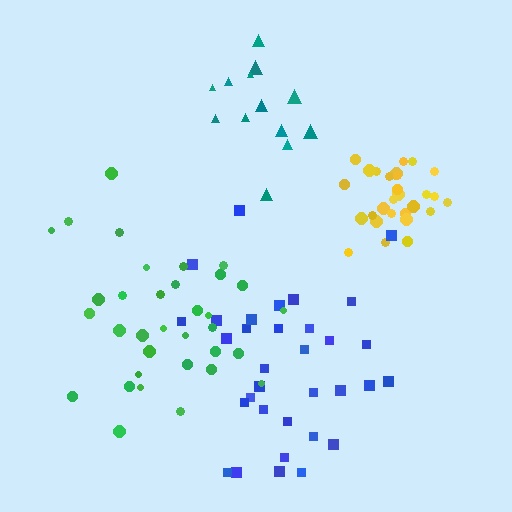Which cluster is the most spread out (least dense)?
Blue.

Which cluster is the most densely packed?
Yellow.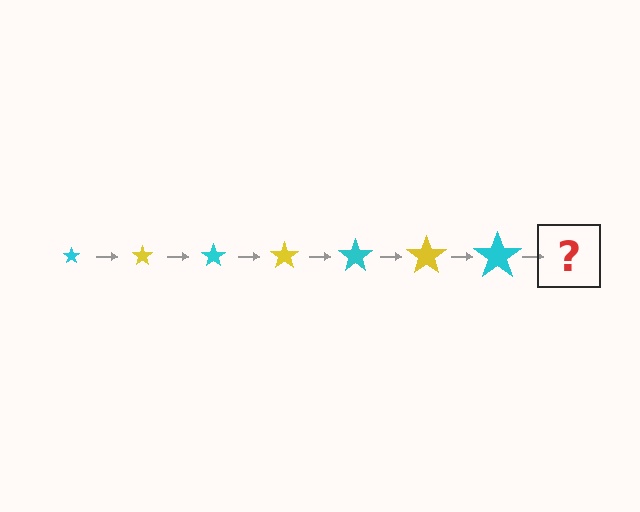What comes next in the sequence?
The next element should be a yellow star, larger than the previous one.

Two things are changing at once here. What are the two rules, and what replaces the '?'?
The two rules are that the star grows larger each step and the color cycles through cyan and yellow. The '?' should be a yellow star, larger than the previous one.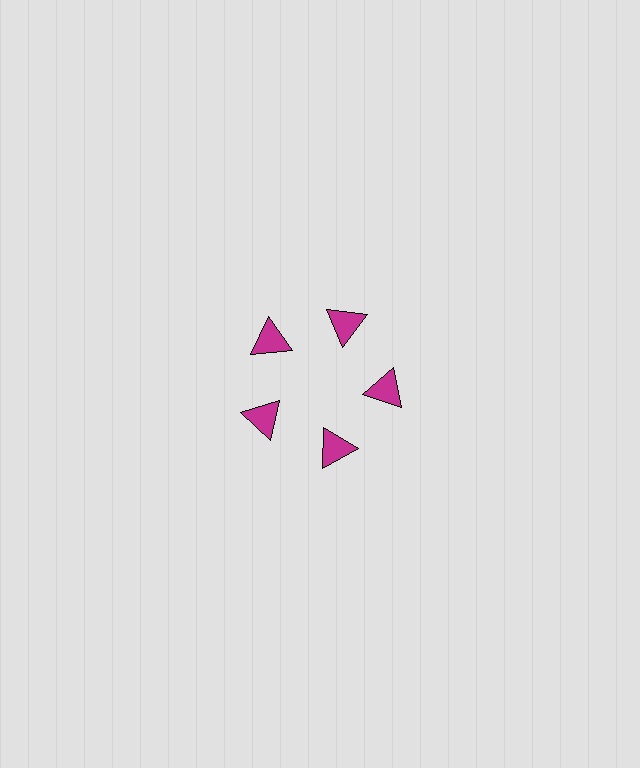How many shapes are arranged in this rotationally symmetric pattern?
There are 5 shapes, arranged in 5 groups of 1.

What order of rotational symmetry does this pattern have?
This pattern has 5-fold rotational symmetry.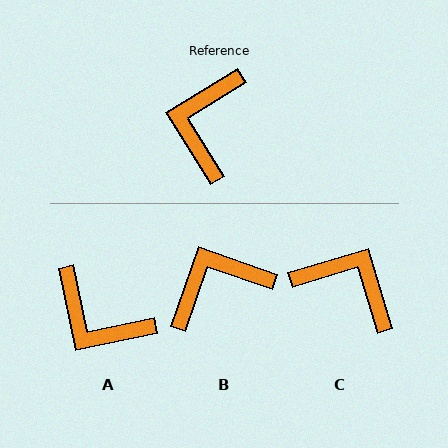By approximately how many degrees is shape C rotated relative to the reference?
Approximately 105 degrees clockwise.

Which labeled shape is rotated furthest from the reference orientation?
C, about 105 degrees away.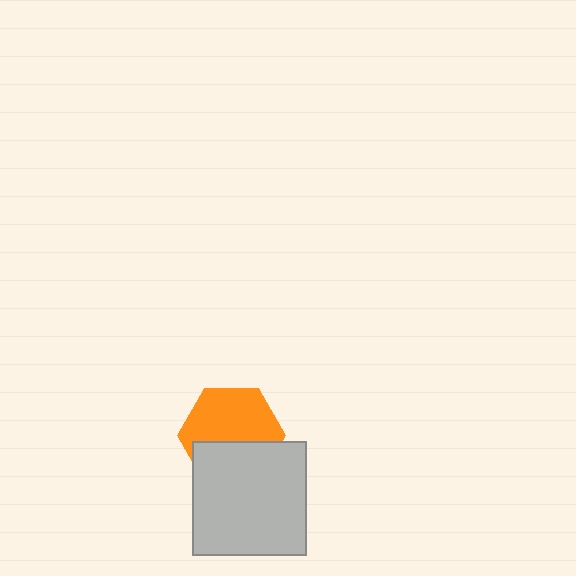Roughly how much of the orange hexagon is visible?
About half of it is visible (roughly 59%).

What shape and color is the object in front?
The object in front is a light gray square.